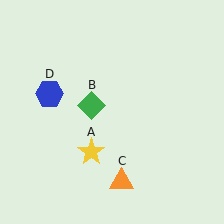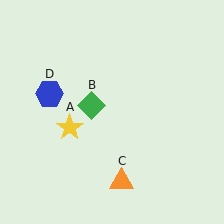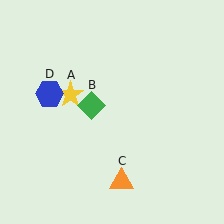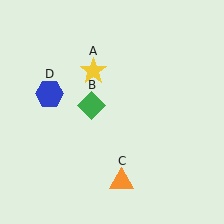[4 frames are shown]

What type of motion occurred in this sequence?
The yellow star (object A) rotated clockwise around the center of the scene.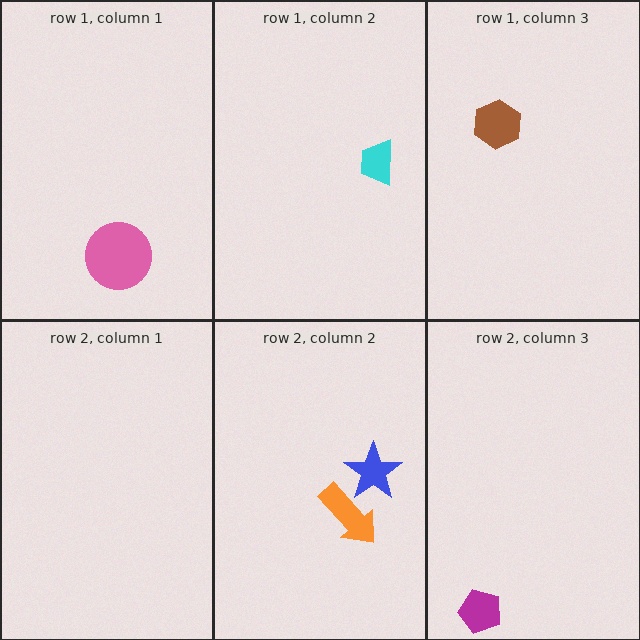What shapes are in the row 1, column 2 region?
The cyan trapezoid.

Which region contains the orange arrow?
The row 2, column 2 region.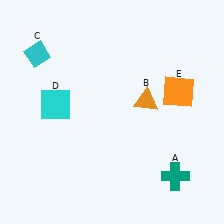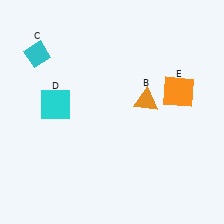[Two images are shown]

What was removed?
The teal cross (A) was removed in Image 2.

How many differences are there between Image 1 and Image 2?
There is 1 difference between the two images.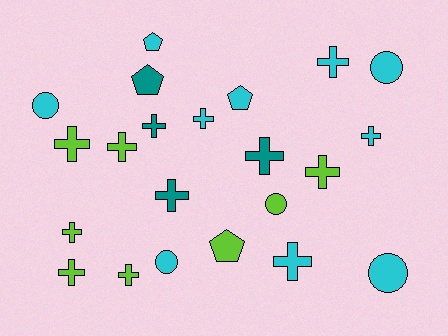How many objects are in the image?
There are 22 objects.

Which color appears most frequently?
Cyan, with 10 objects.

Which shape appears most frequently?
Cross, with 13 objects.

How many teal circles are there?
There are no teal circles.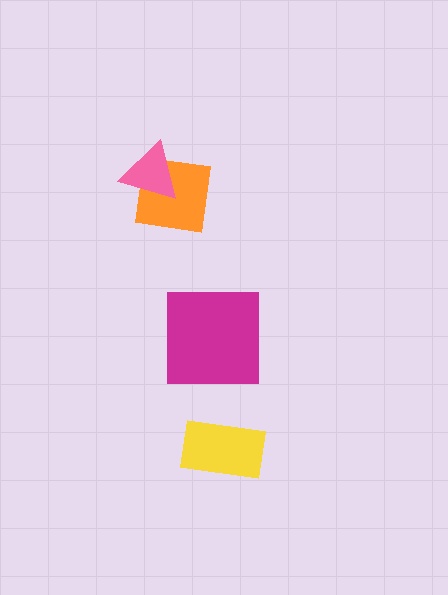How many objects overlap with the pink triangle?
1 object overlaps with the pink triangle.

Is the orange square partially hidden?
Yes, it is partially covered by another shape.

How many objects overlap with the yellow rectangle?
0 objects overlap with the yellow rectangle.